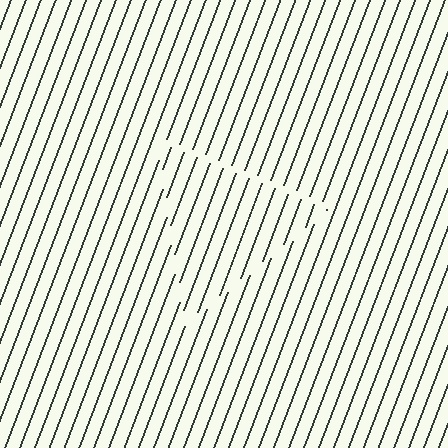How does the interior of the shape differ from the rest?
The interior of the shape contains the same grating, shifted by half a period — the contour is defined by the phase discontinuity where line-ends from the inner and outer gratings abut.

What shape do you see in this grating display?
An illusory triangle. The interior of the shape contains the same grating, shifted by half a period — the contour is defined by the phase discontinuity where line-ends from the inner and outer gratings abut.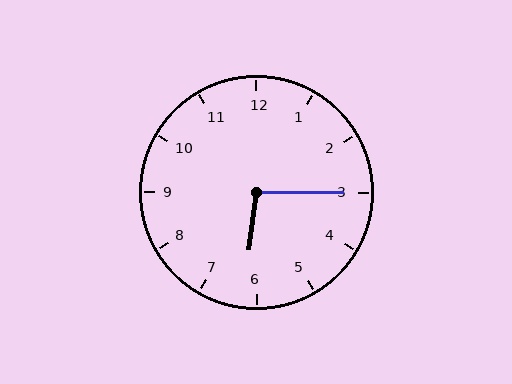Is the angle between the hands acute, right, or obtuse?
It is obtuse.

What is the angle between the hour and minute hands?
Approximately 98 degrees.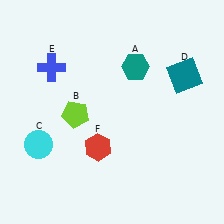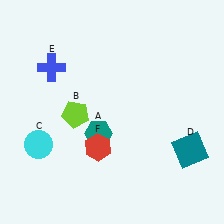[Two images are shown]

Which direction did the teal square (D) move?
The teal square (D) moved down.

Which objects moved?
The objects that moved are: the teal hexagon (A), the teal square (D).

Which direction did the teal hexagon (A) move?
The teal hexagon (A) moved down.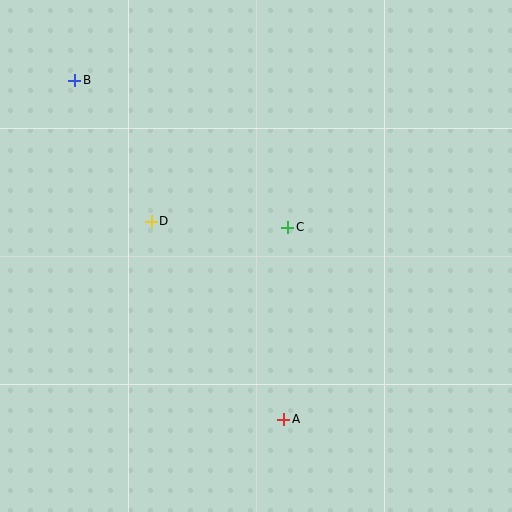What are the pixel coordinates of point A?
Point A is at (284, 419).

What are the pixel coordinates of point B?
Point B is at (75, 80).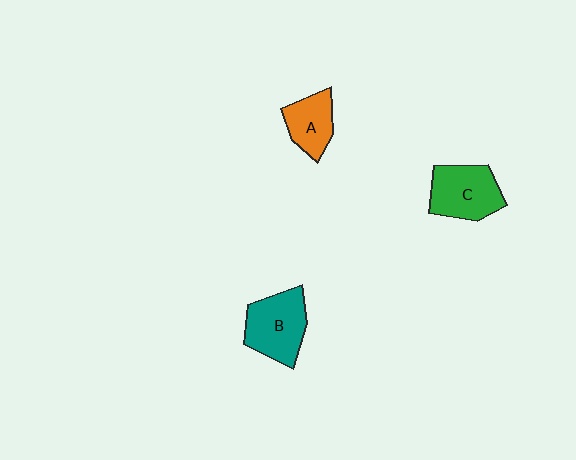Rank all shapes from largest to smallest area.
From largest to smallest: B (teal), C (green), A (orange).